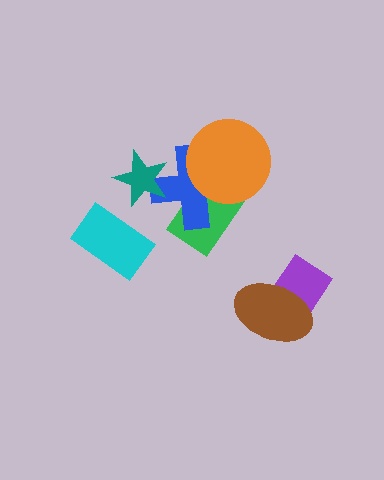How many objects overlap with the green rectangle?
2 objects overlap with the green rectangle.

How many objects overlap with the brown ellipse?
1 object overlaps with the brown ellipse.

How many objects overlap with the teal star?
1 object overlaps with the teal star.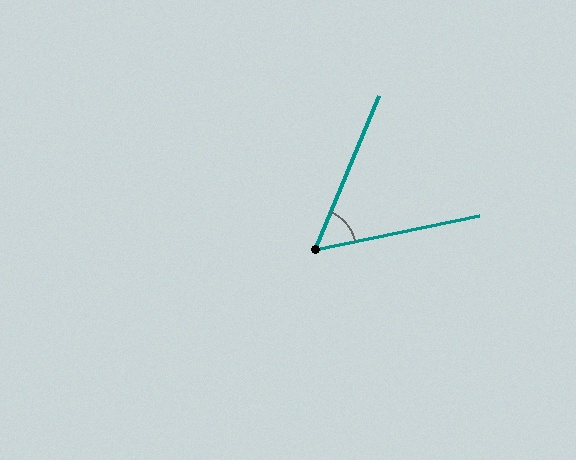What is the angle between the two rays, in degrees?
Approximately 56 degrees.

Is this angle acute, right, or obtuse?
It is acute.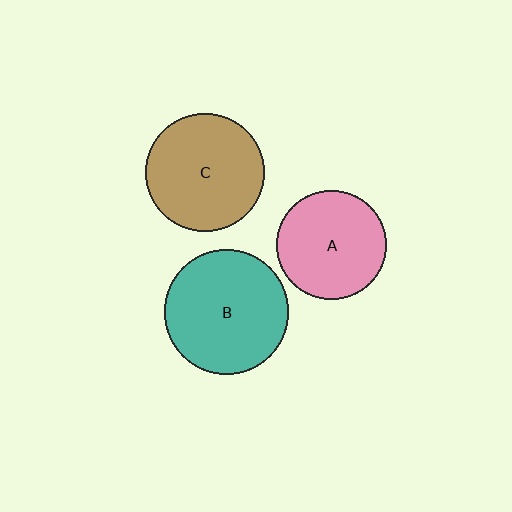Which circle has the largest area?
Circle B (teal).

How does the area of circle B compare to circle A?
Approximately 1.3 times.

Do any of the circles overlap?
No, none of the circles overlap.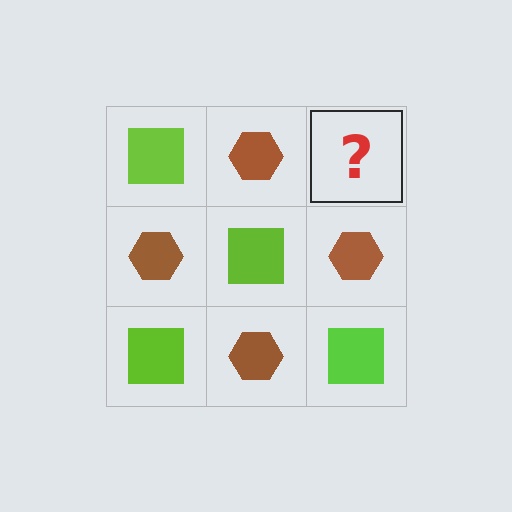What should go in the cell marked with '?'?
The missing cell should contain a lime square.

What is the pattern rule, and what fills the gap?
The rule is that it alternates lime square and brown hexagon in a checkerboard pattern. The gap should be filled with a lime square.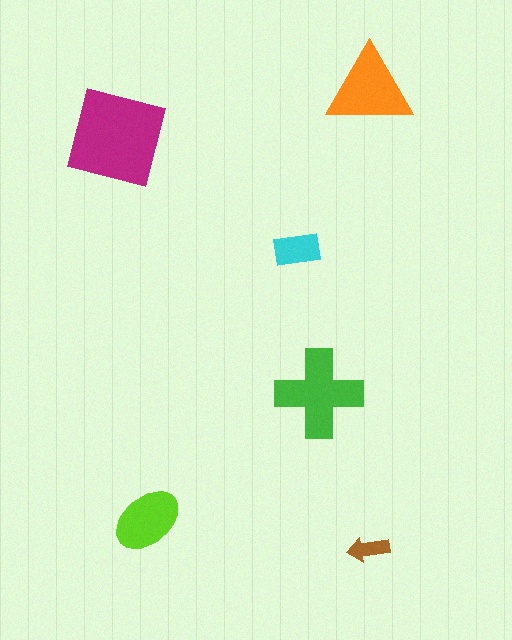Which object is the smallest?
The brown arrow.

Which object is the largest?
The magenta square.